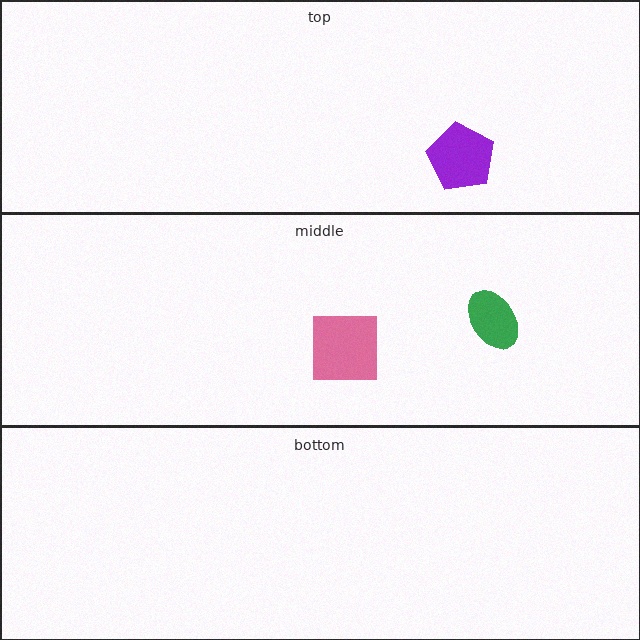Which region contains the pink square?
The middle region.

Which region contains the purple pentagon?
The top region.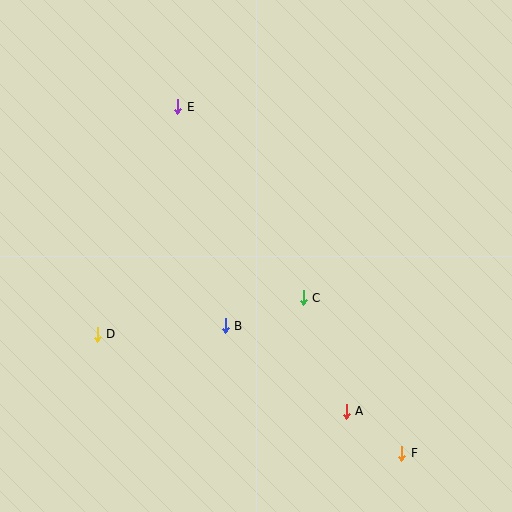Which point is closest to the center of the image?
Point C at (303, 298) is closest to the center.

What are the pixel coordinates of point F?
Point F is at (402, 453).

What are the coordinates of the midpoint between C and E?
The midpoint between C and E is at (241, 202).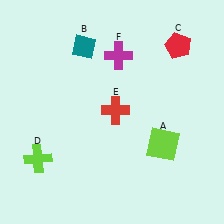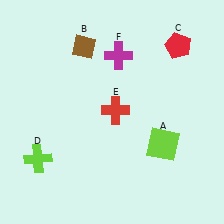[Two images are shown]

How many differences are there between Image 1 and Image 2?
There is 1 difference between the two images.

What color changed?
The diamond (B) changed from teal in Image 1 to brown in Image 2.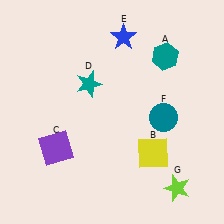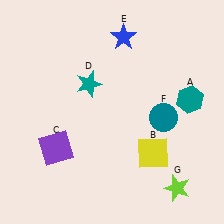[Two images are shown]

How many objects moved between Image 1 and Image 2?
1 object moved between the two images.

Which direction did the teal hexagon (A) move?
The teal hexagon (A) moved down.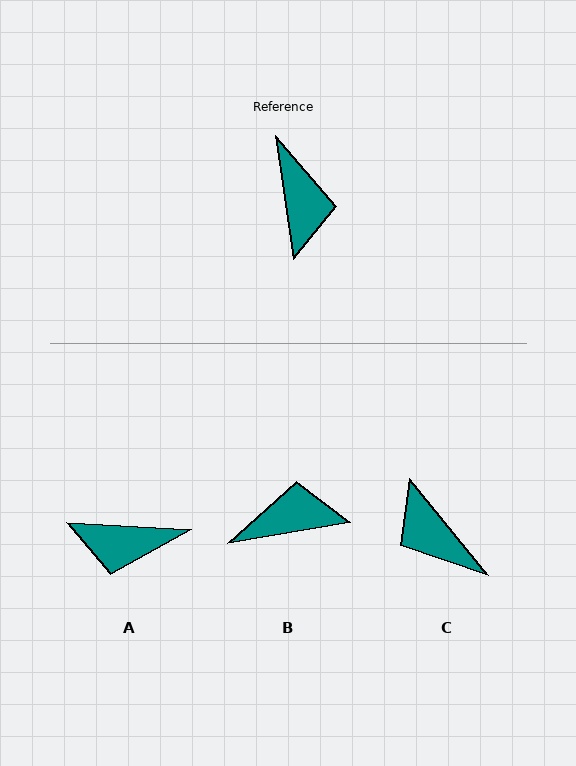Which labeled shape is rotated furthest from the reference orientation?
C, about 149 degrees away.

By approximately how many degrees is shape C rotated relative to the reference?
Approximately 149 degrees clockwise.